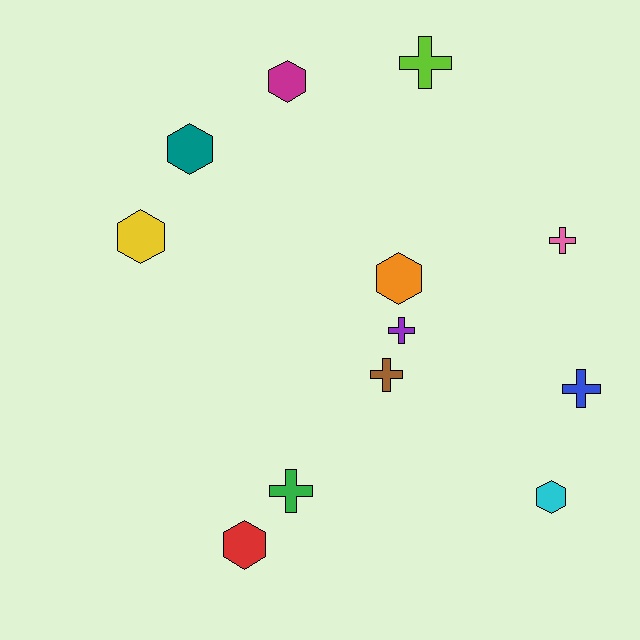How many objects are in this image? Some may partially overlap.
There are 12 objects.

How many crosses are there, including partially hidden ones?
There are 6 crosses.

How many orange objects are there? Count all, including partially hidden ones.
There is 1 orange object.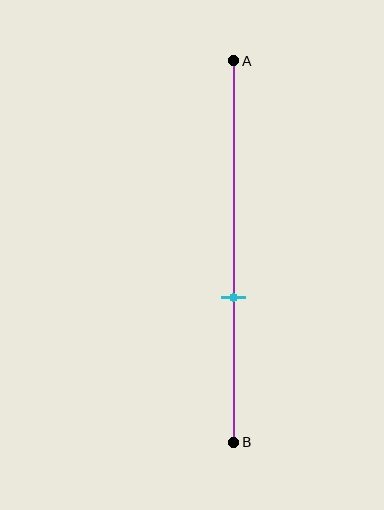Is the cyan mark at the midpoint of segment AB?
No, the mark is at about 60% from A, not at the 50% midpoint.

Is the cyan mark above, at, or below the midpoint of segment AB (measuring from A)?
The cyan mark is below the midpoint of segment AB.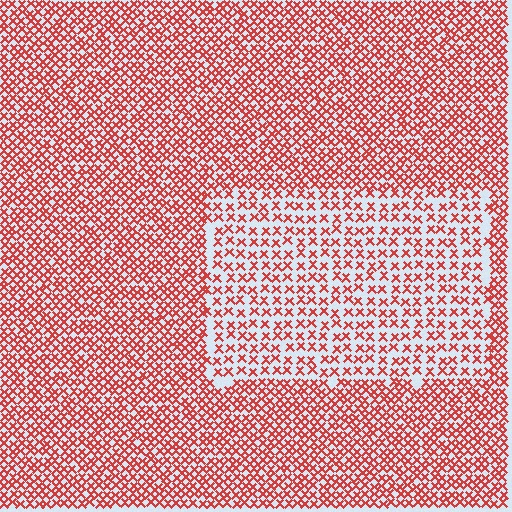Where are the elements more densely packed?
The elements are more densely packed outside the rectangle boundary.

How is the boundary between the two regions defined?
The boundary is defined by a change in element density (approximately 1.9x ratio). All elements are the same color, size, and shape.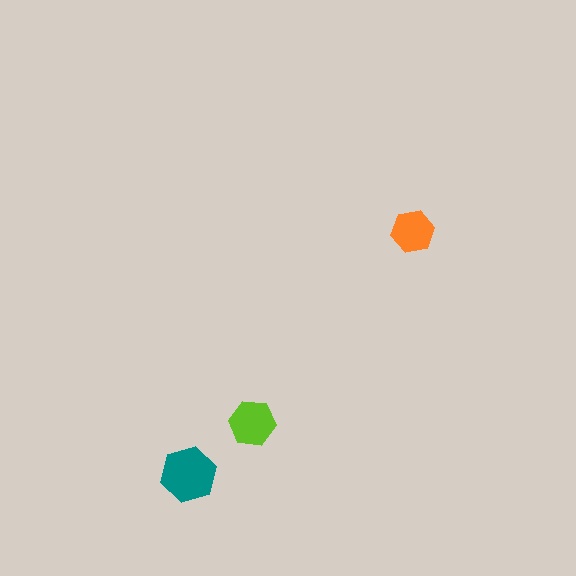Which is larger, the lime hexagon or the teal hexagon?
The teal one.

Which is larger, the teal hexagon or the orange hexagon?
The teal one.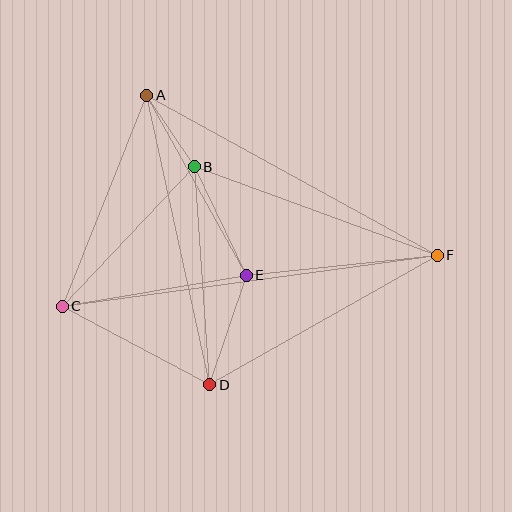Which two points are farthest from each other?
Points C and F are farthest from each other.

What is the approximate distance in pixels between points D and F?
The distance between D and F is approximately 262 pixels.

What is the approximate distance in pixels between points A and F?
The distance between A and F is approximately 332 pixels.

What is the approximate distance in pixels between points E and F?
The distance between E and F is approximately 192 pixels.